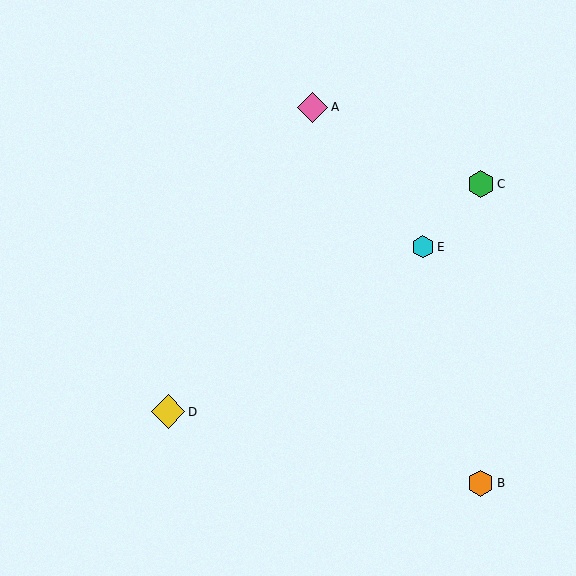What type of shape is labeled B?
Shape B is an orange hexagon.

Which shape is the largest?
The yellow diamond (labeled D) is the largest.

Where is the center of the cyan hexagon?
The center of the cyan hexagon is at (423, 247).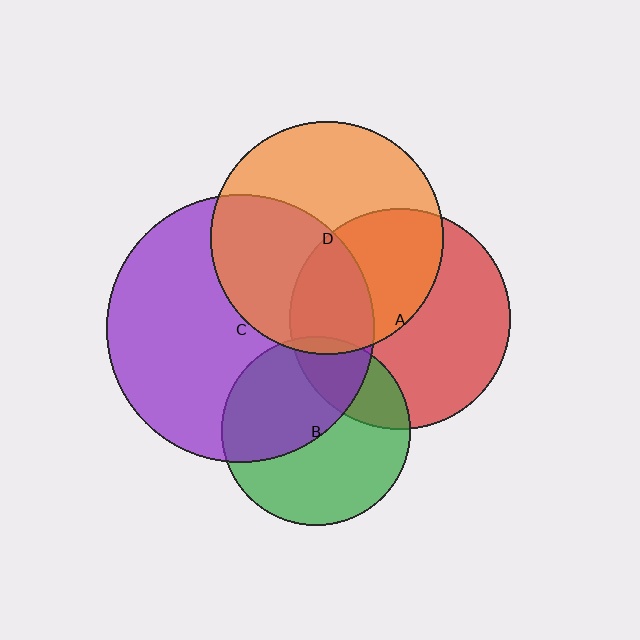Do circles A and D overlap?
Yes.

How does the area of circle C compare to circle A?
Approximately 1.5 times.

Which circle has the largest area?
Circle C (purple).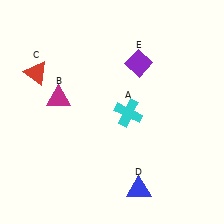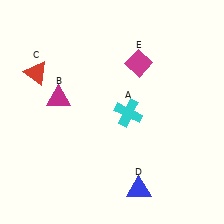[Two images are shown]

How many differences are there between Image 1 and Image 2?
There is 1 difference between the two images.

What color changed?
The diamond (E) changed from purple in Image 1 to magenta in Image 2.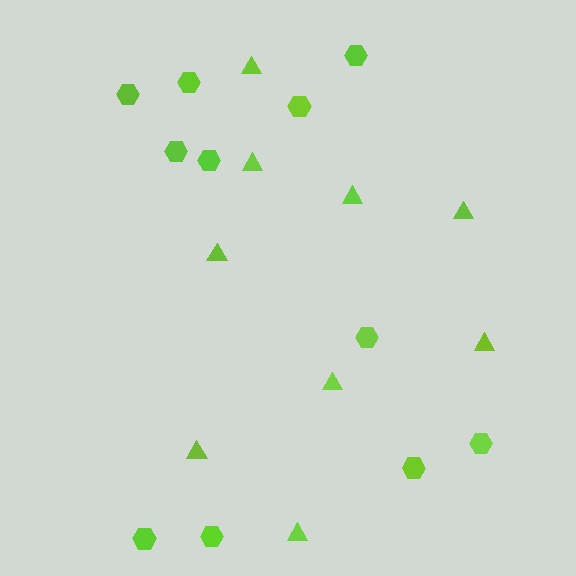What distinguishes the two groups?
There are 2 groups: one group of triangles (9) and one group of hexagons (11).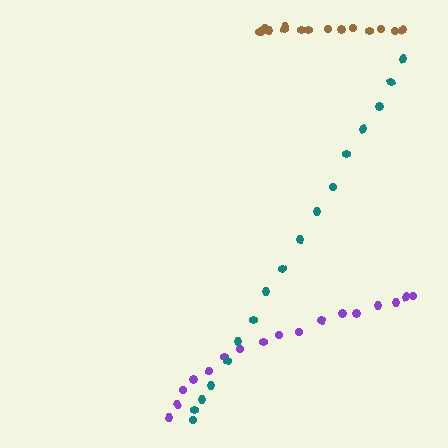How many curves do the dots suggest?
There are 3 distinct paths.